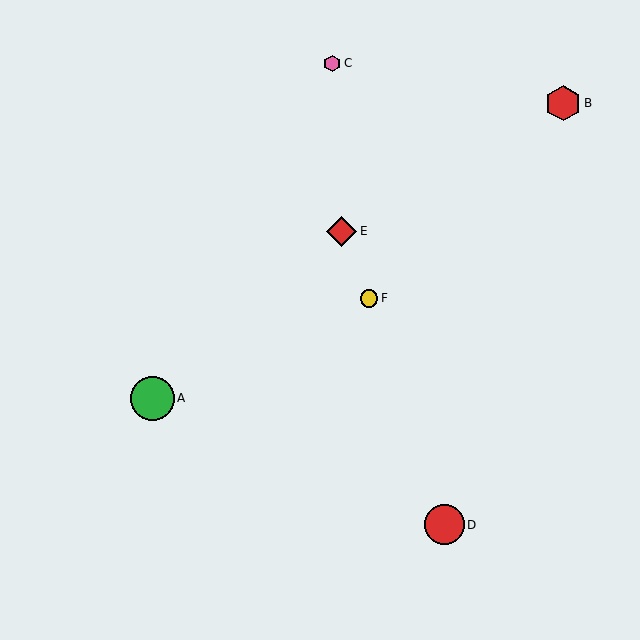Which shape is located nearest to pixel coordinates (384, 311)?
The yellow circle (labeled F) at (369, 298) is nearest to that location.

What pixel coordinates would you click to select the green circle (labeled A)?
Click at (152, 398) to select the green circle A.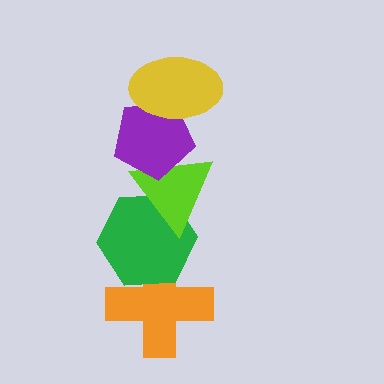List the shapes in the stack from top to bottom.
From top to bottom: the yellow ellipse, the purple pentagon, the lime triangle, the green hexagon, the orange cross.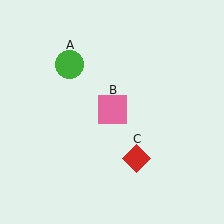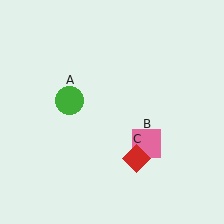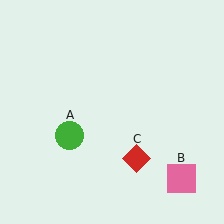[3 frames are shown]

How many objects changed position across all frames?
2 objects changed position: green circle (object A), pink square (object B).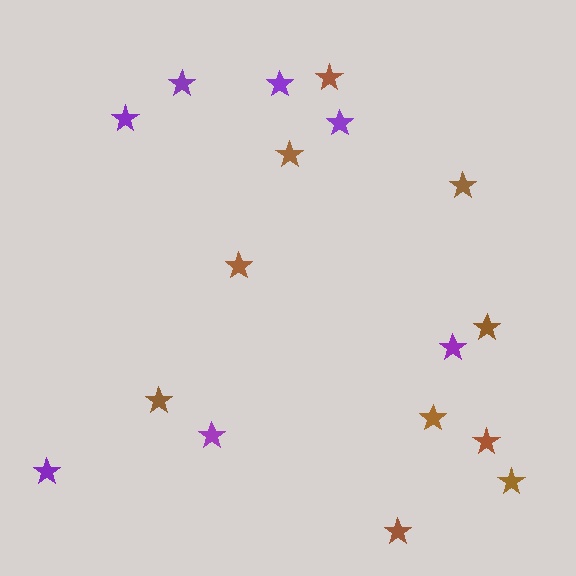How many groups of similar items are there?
There are 2 groups: one group of brown stars (10) and one group of purple stars (7).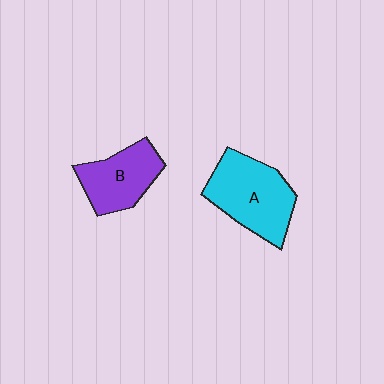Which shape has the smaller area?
Shape B (purple).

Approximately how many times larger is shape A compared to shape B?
Approximately 1.3 times.